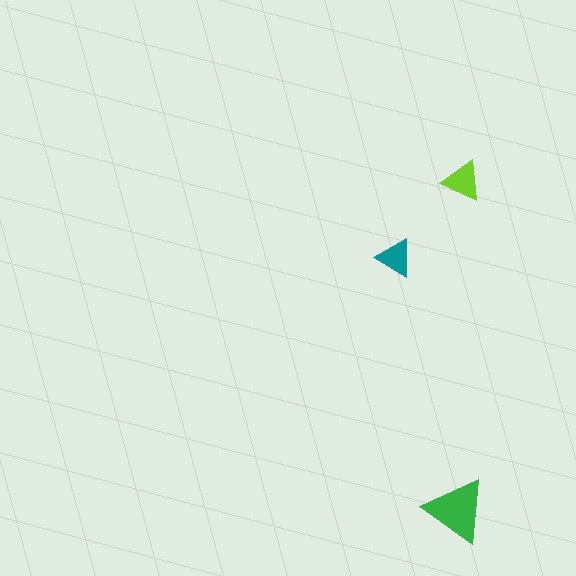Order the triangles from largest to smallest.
the green one, the lime one, the teal one.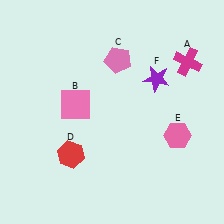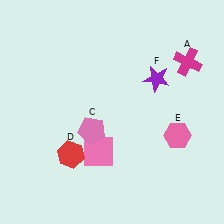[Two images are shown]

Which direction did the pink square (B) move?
The pink square (B) moved down.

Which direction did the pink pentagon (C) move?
The pink pentagon (C) moved down.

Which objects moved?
The objects that moved are: the pink square (B), the pink pentagon (C).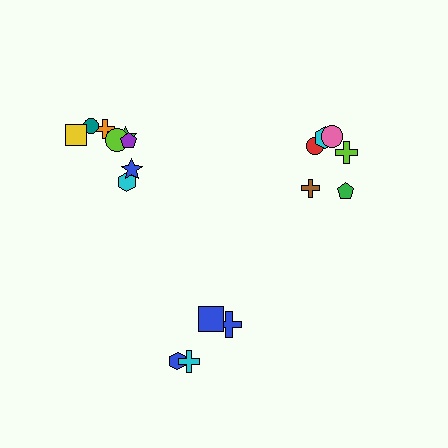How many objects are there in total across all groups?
There are 18 objects.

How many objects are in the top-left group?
There are 8 objects.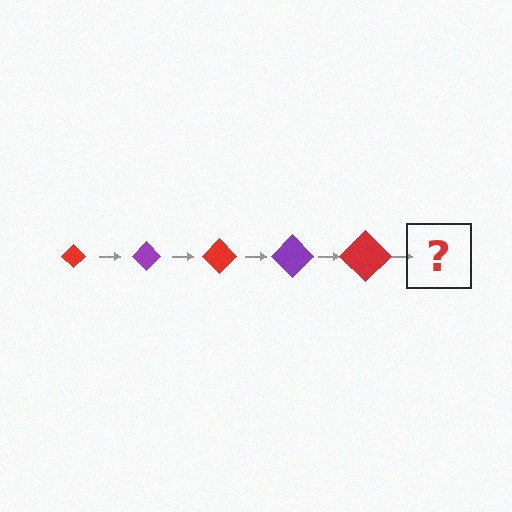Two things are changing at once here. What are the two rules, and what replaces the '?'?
The two rules are that the diamond grows larger each step and the color cycles through red and purple. The '?' should be a purple diamond, larger than the previous one.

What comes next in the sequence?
The next element should be a purple diamond, larger than the previous one.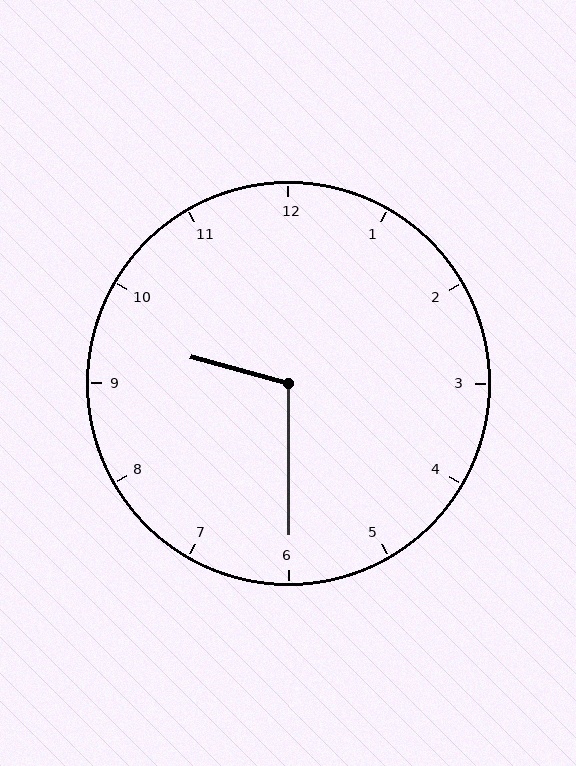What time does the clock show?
9:30.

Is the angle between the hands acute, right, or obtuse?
It is obtuse.